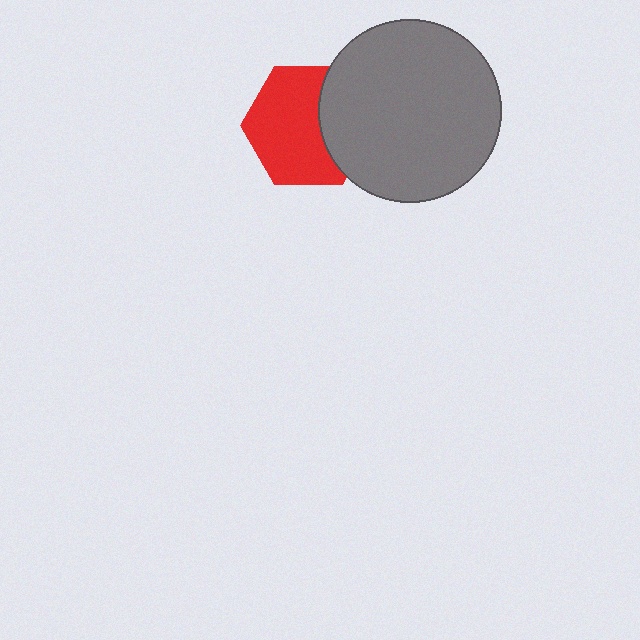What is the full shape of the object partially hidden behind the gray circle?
The partially hidden object is a red hexagon.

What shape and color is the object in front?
The object in front is a gray circle.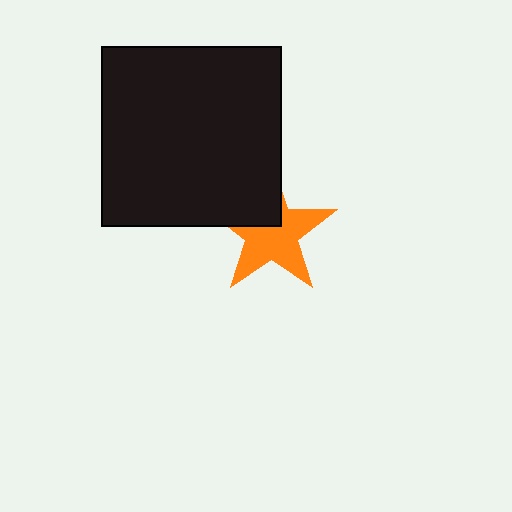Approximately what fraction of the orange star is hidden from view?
Roughly 33% of the orange star is hidden behind the black square.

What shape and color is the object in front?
The object in front is a black square.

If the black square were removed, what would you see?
You would see the complete orange star.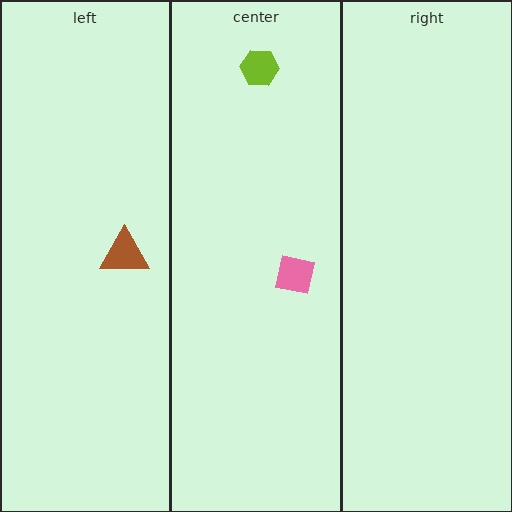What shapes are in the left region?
The brown triangle.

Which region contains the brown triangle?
The left region.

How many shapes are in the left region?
1.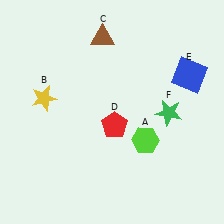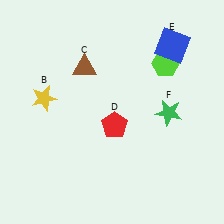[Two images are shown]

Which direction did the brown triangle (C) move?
The brown triangle (C) moved down.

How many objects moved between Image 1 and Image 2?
3 objects moved between the two images.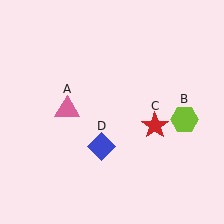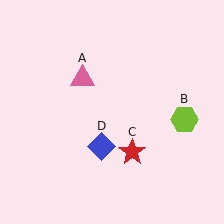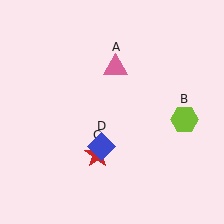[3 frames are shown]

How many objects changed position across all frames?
2 objects changed position: pink triangle (object A), red star (object C).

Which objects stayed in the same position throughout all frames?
Lime hexagon (object B) and blue diamond (object D) remained stationary.